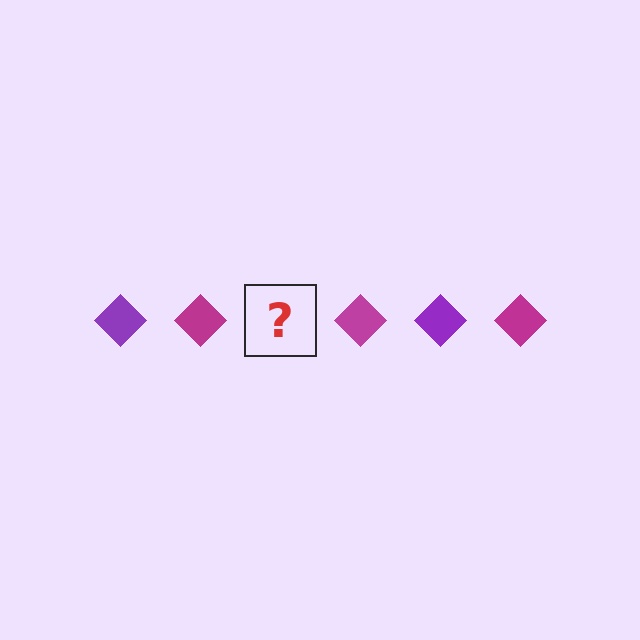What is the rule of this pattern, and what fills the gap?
The rule is that the pattern cycles through purple, magenta diamonds. The gap should be filled with a purple diamond.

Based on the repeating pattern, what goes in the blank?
The blank should be a purple diamond.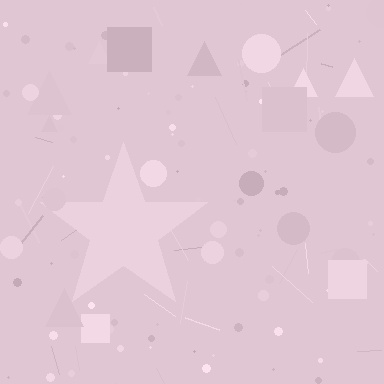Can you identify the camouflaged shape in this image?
The camouflaged shape is a star.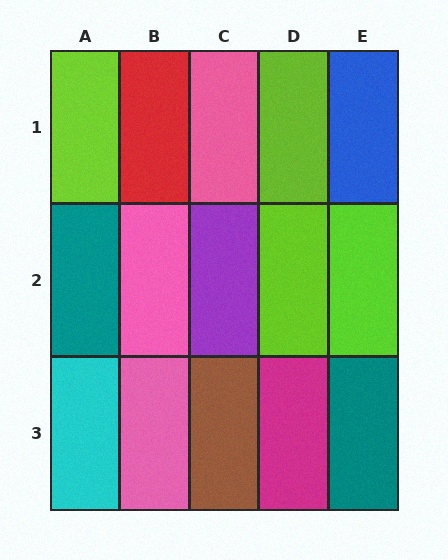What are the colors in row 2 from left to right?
Teal, pink, purple, lime, lime.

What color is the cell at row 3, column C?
Brown.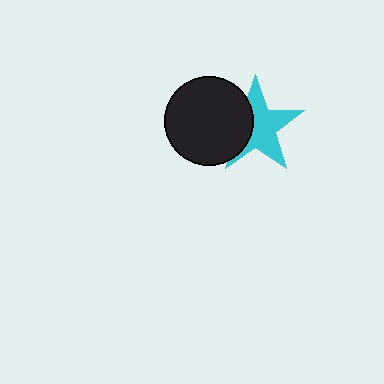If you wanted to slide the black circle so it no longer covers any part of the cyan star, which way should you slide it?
Slide it left — that is the most direct way to separate the two shapes.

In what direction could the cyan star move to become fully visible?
The cyan star could move right. That would shift it out from behind the black circle entirely.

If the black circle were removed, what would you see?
You would see the complete cyan star.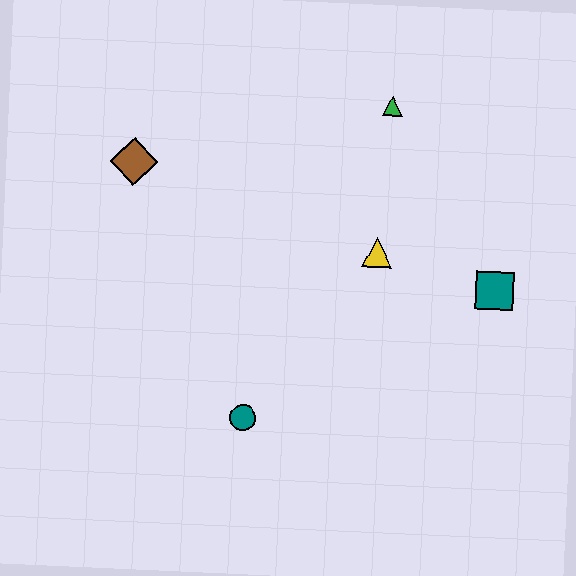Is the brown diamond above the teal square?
Yes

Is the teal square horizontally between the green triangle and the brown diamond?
No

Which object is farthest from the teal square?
The brown diamond is farthest from the teal square.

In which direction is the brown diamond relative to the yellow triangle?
The brown diamond is to the left of the yellow triangle.